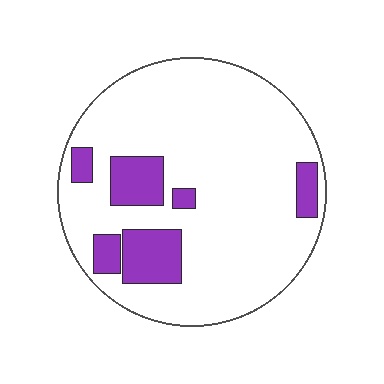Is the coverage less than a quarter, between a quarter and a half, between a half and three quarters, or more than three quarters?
Less than a quarter.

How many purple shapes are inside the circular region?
6.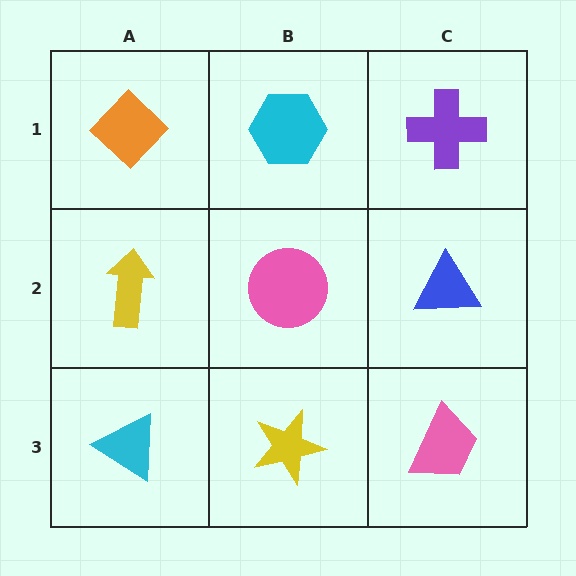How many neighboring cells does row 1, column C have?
2.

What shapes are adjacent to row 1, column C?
A blue triangle (row 2, column C), a cyan hexagon (row 1, column B).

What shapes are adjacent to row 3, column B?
A pink circle (row 2, column B), a cyan triangle (row 3, column A), a pink trapezoid (row 3, column C).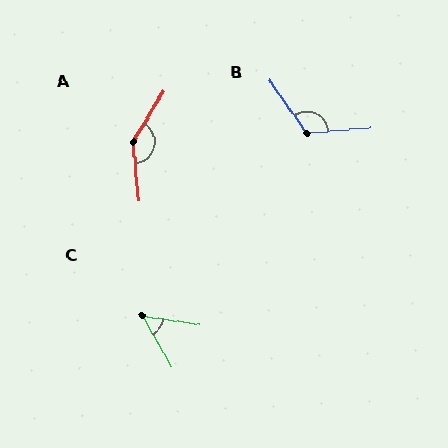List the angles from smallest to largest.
C (52°), B (120°), A (143°).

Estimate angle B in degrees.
Approximately 120 degrees.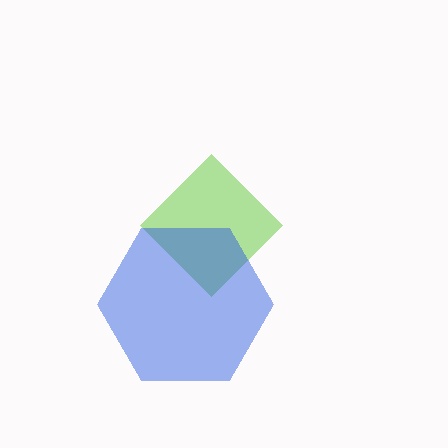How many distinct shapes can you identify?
There are 2 distinct shapes: a lime diamond, a blue hexagon.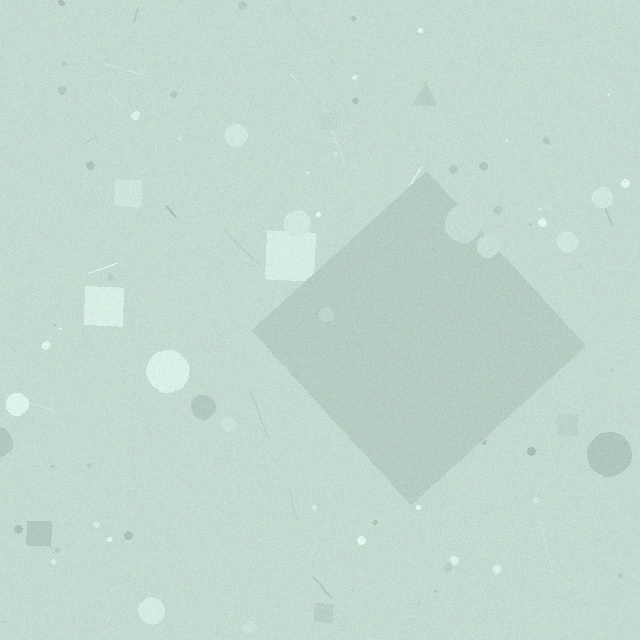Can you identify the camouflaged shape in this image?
The camouflaged shape is a diamond.